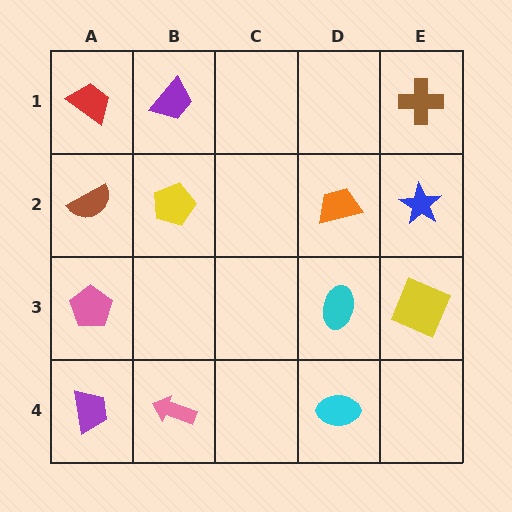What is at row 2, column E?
A blue star.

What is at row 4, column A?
A purple trapezoid.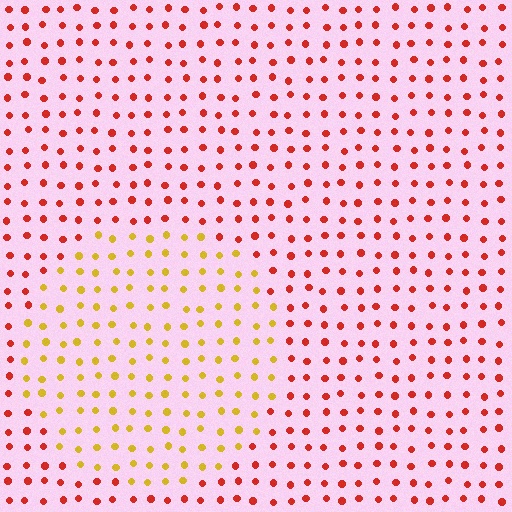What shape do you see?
I see a circle.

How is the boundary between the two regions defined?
The boundary is defined purely by a slight shift in hue (about 49 degrees). Spacing, size, and orientation are identical on both sides.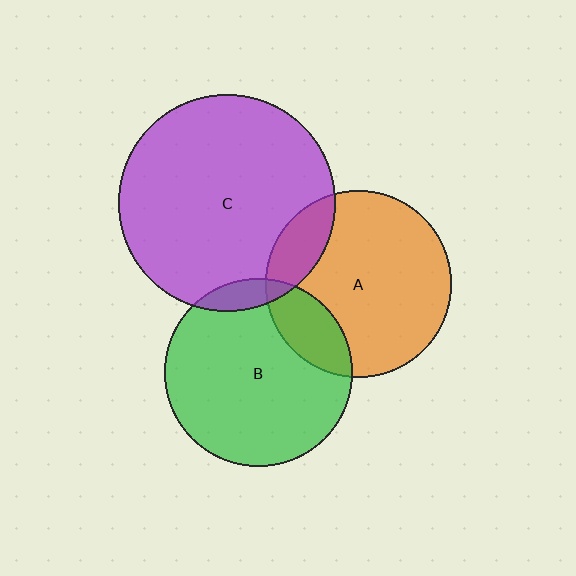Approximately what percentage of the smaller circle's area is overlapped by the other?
Approximately 10%.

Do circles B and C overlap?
Yes.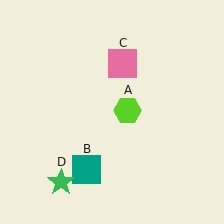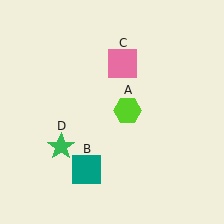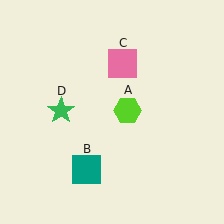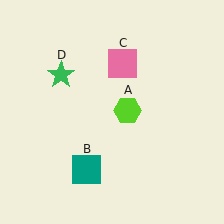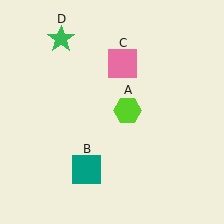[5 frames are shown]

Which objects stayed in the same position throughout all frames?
Lime hexagon (object A) and teal square (object B) and pink square (object C) remained stationary.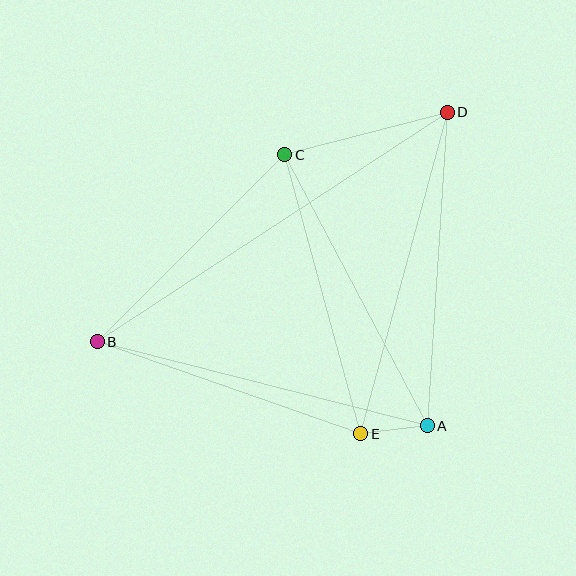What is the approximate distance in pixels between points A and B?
The distance between A and B is approximately 340 pixels.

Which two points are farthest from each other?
Points B and D are farthest from each other.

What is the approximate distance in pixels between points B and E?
The distance between B and E is approximately 279 pixels.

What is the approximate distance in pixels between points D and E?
The distance between D and E is approximately 333 pixels.